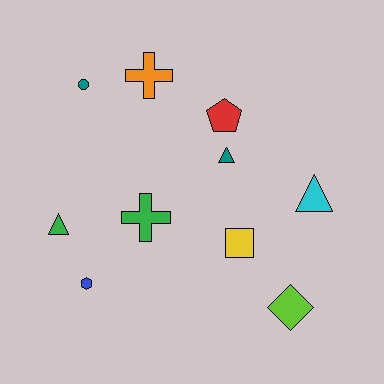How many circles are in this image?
There is 1 circle.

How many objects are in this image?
There are 10 objects.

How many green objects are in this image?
There are 2 green objects.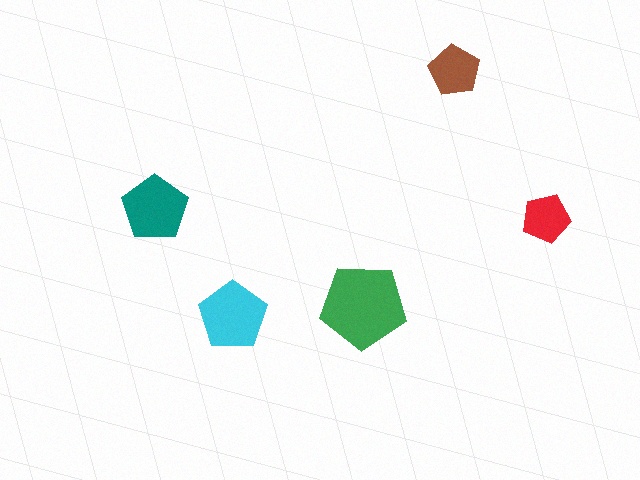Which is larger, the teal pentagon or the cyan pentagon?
The cyan one.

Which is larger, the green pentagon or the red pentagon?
The green one.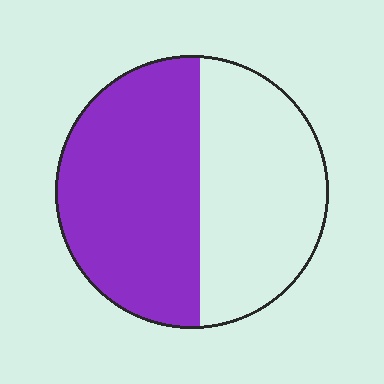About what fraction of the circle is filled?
About one half (1/2).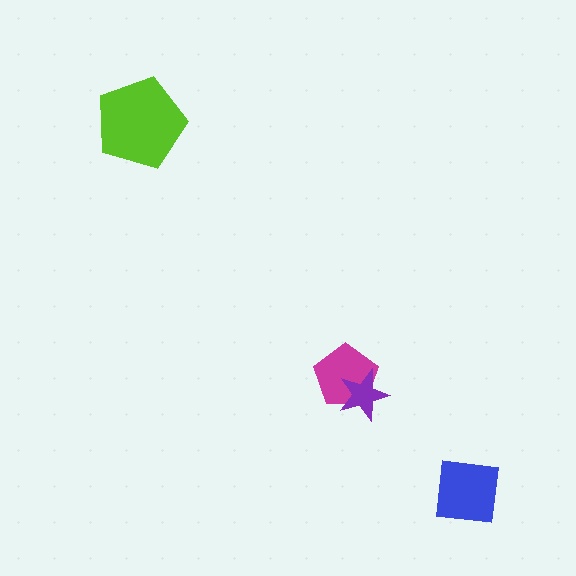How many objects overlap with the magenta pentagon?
1 object overlaps with the magenta pentagon.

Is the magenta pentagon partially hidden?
Yes, it is partially covered by another shape.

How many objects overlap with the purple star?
1 object overlaps with the purple star.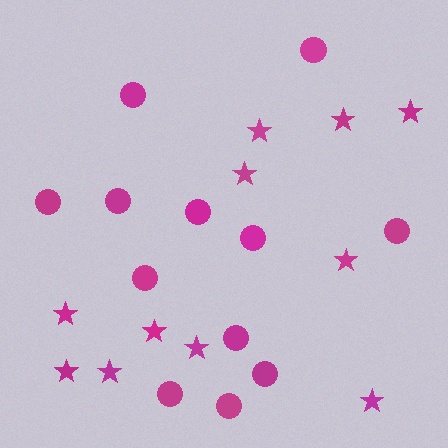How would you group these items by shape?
There are 2 groups: one group of circles (12) and one group of stars (11).